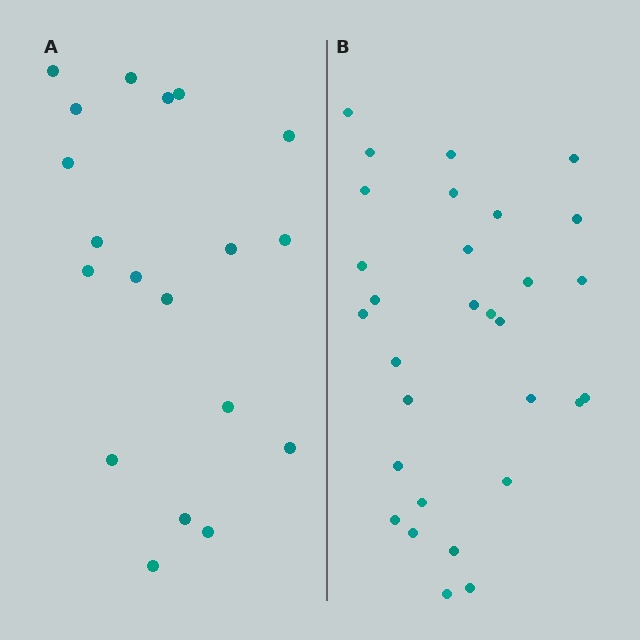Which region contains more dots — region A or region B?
Region B (the right region) has more dots.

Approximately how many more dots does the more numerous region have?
Region B has roughly 12 or so more dots than region A.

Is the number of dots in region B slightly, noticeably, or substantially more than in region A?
Region B has substantially more. The ratio is roughly 1.6 to 1.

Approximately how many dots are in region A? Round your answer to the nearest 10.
About 20 dots. (The exact count is 19, which rounds to 20.)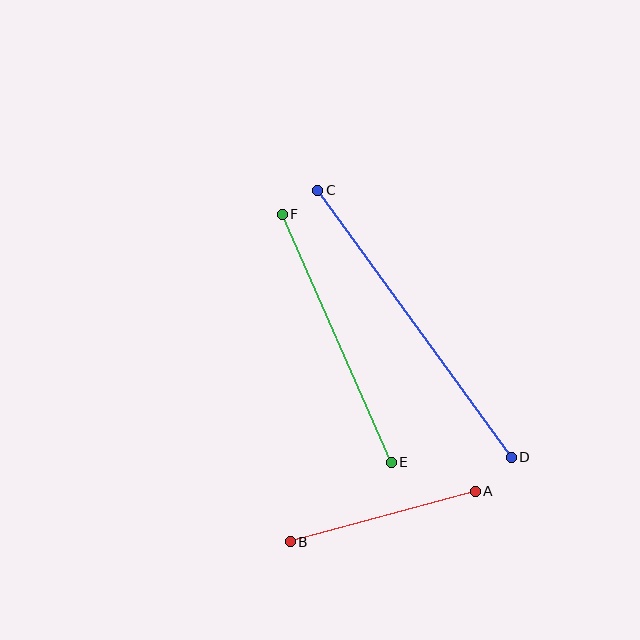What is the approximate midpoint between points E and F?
The midpoint is at approximately (337, 338) pixels.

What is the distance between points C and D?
The distance is approximately 330 pixels.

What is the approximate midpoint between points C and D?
The midpoint is at approximately (415, 324) pixels.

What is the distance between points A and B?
The distance is approximately 192 pixels.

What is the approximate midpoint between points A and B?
The midpoint is at approximately (383, 516) pixels.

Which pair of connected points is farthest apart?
Points C and D are farthest apart.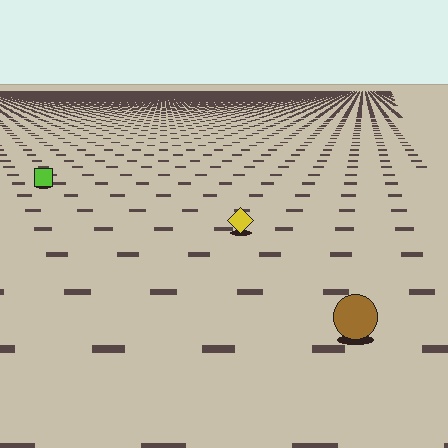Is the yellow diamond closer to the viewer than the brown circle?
No. The brown circle is closer — you can tell from the texture gradient: the ground texture is coarser near it.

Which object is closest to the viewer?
The brown circle is closest. The texture marks near it are larger and more spread out.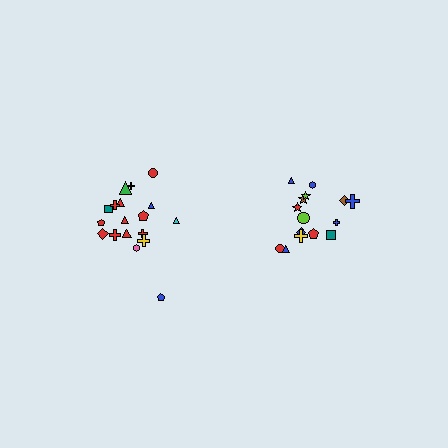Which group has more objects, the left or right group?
The left group.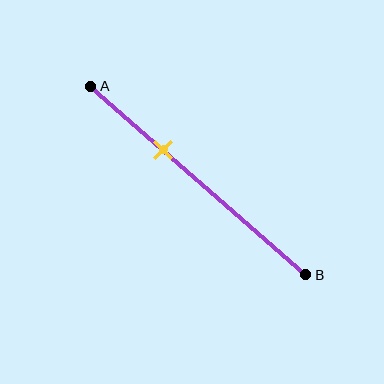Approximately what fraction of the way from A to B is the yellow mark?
The yellow mark is approximately 35% of the way from A to B.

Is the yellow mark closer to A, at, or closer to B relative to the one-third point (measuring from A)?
The yellow mark is approximately at the one-third point of segment AB.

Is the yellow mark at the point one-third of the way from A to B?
Yes, the mark is approximately at the one-third point.